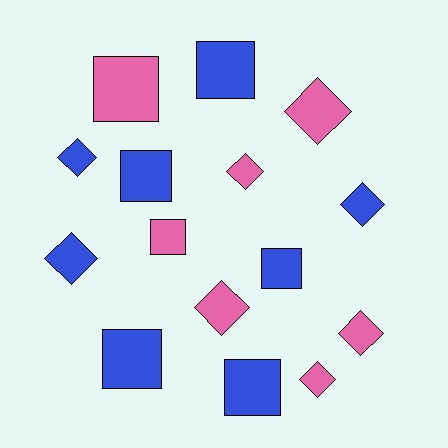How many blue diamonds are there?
There are 3 blue diamonds.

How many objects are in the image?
There are 15 objects.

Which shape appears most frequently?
Diamond, with 8 objects.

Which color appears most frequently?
Blue, with 8 objects.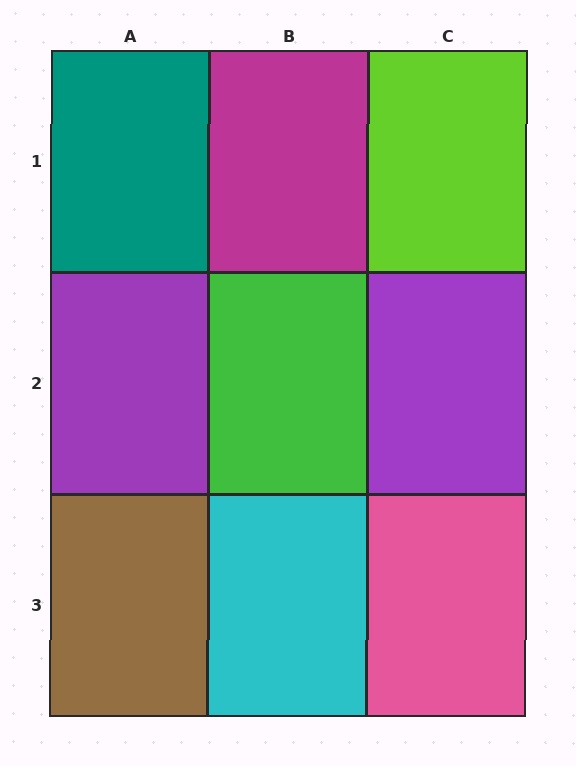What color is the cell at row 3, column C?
Pink.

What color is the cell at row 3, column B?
Cyan.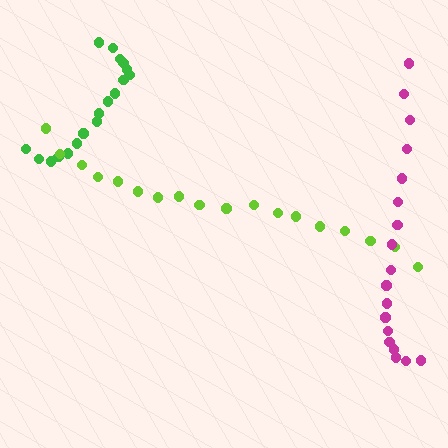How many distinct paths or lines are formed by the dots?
There are 3 distinct paths.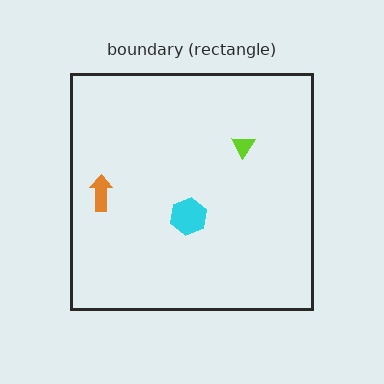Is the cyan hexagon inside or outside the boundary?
Inside.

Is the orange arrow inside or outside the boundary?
Inside.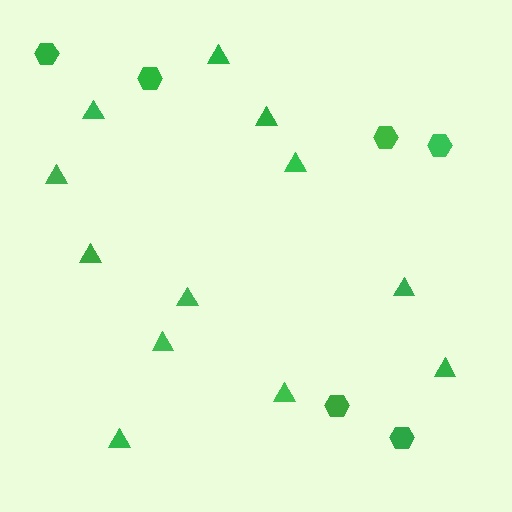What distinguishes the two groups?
There are 2 groups: one group of triangles (12) and one group of hexagons (6).